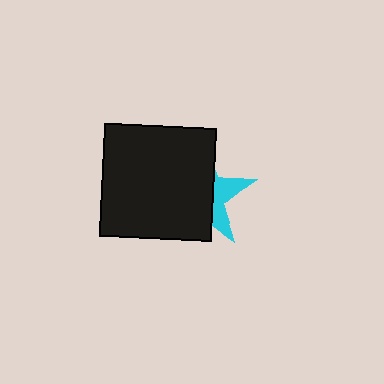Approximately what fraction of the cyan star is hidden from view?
Roughly 68% of the cyan star is hidden behind the black square.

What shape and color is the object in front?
The object in front is a black square.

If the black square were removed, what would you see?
You would see the complete cyan star.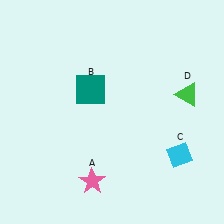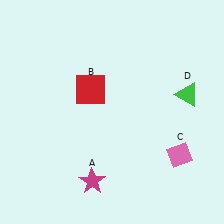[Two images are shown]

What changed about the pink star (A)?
In Image 1, A is pink. In Image 2, it changed to magenta.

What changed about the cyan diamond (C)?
In Image 1, C is cyan. In Image 2, it changed to pink.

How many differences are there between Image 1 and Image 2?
There are 3 differences between the two images.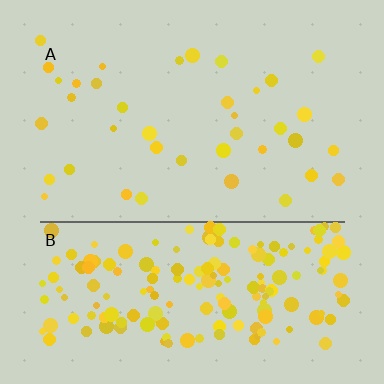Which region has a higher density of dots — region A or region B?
B (the bottom).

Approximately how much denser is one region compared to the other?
Approximately 5.1× — region B over region A.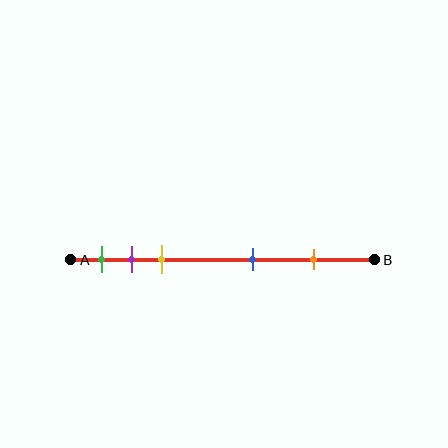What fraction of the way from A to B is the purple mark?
The purple mark is approximately 20% (0.2) of the way from A to B.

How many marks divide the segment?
There are 5 marks dividing the segment.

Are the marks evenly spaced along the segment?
No, the marks are not evenly spaced.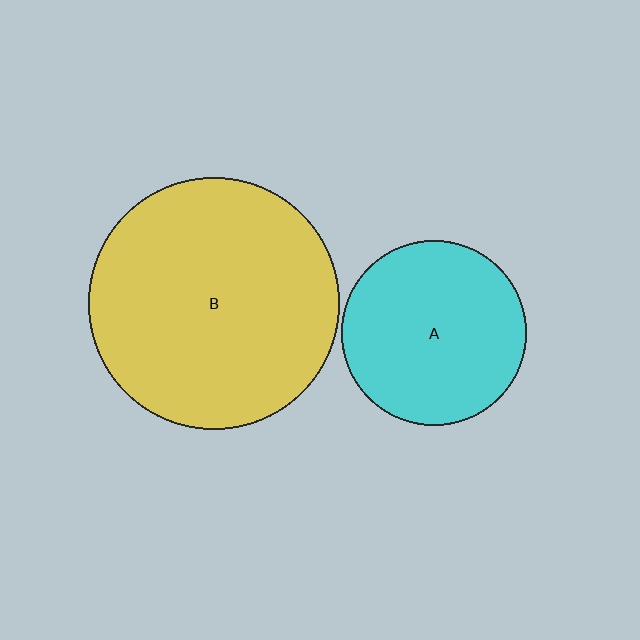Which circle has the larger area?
Circle B (yellow).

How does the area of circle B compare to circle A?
Approximately 1.8 times.